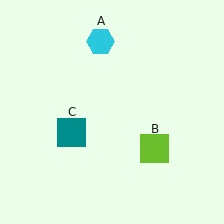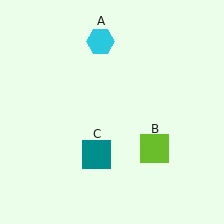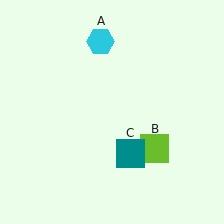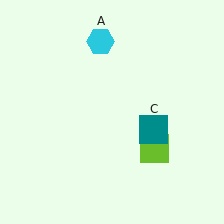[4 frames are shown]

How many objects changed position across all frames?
1 object changed position: teal square (object C).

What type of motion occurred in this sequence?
The teal square (object C) rotated counterclockwise around the center of the scene.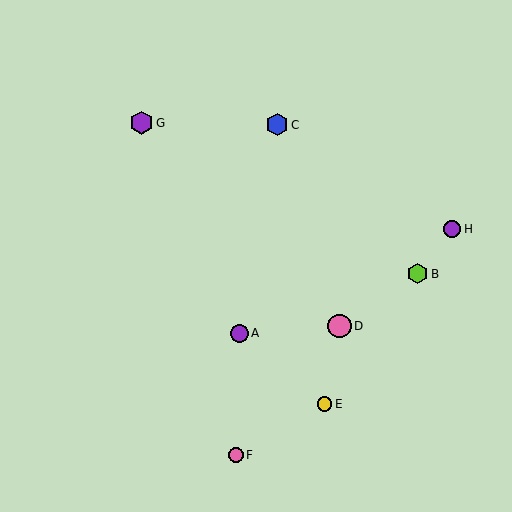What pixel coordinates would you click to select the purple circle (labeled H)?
Click at (452, 229) to select the purple circle H.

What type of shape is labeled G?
Shape G is a purple hexagon.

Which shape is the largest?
The pink circle (labeled D) is the largest.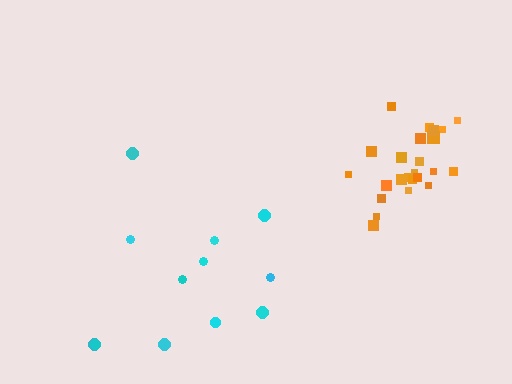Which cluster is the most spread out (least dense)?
Cyan.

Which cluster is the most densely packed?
Orange.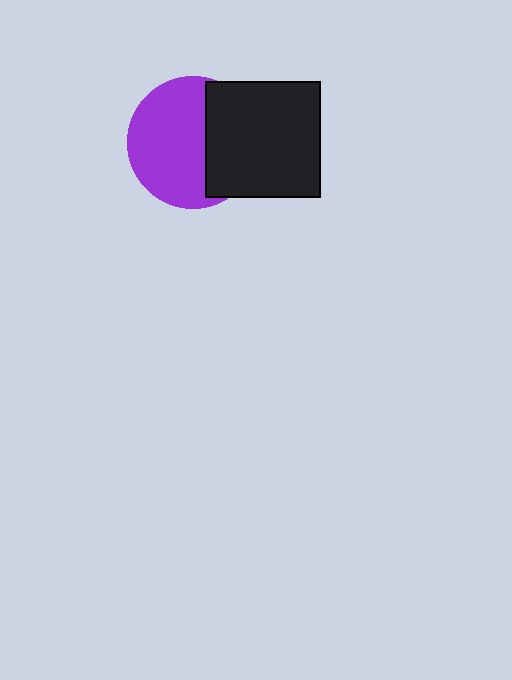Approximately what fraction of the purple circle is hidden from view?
Roughly 37% of the purple circle is hidden behind the black square.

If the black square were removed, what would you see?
You would see the complete purple circle.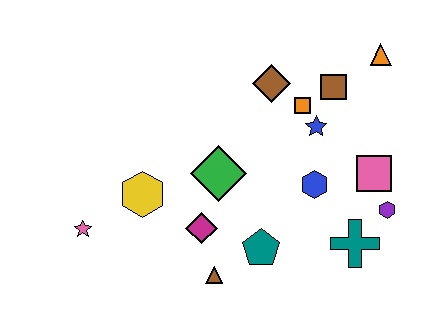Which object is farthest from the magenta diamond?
The orange triangle is farthest from the magenta diamond.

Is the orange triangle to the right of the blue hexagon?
Yes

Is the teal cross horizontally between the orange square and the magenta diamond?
No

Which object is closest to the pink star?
The yellow hexagon is closest to the pink star.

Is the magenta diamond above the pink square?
No